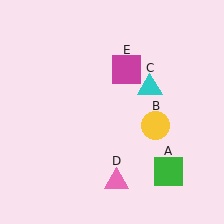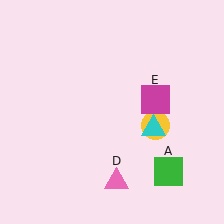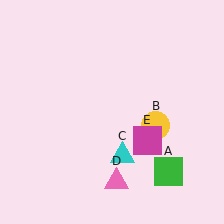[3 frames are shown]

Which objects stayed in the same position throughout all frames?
Green square (object A) and yellow circle (object B) and pink triangle (object D) remained stationary.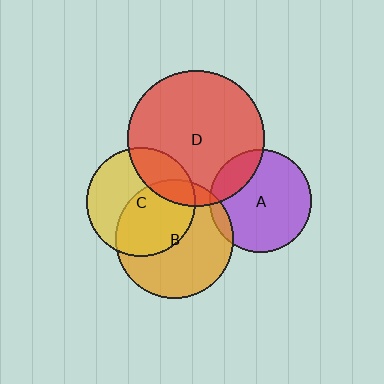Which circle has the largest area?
Circle D (red).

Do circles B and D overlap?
Yes.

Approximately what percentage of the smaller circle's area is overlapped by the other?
Approximately 10%.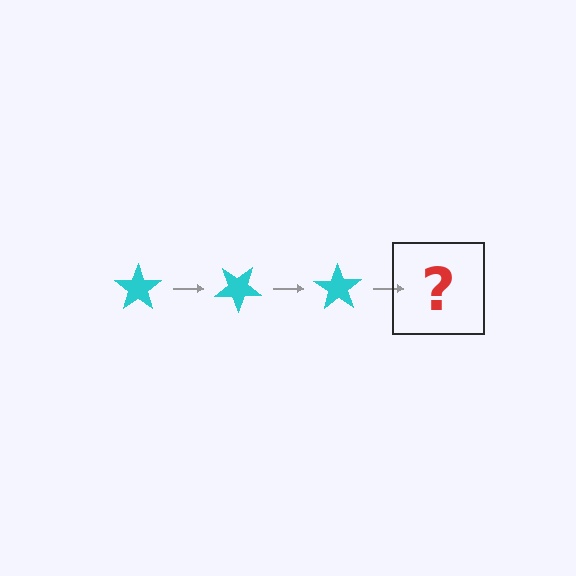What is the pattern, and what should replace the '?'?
The pattern is that the star rotates 35 degrees each step. The '?' should be a cyan star rotated 105 degrees.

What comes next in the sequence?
The next element should be a cyan star rotated 105 degrees.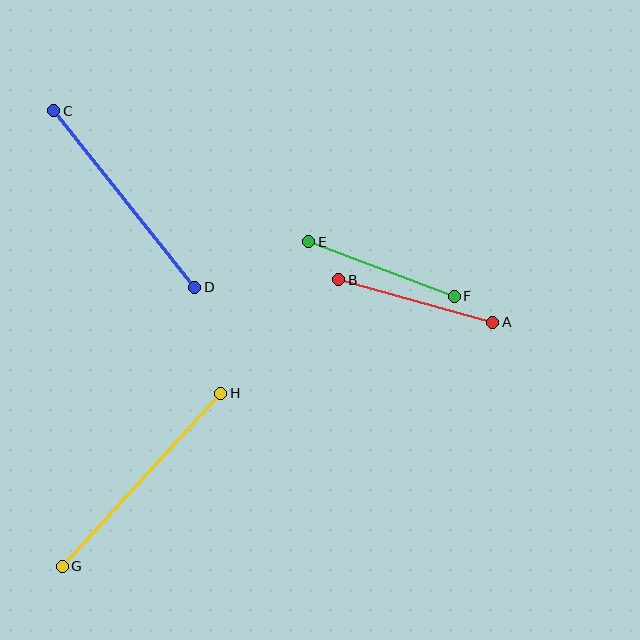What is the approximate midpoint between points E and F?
The midpoint is at approximately (382, 269) pixels.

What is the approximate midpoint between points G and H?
The midpoint is at approximately (141, 480) pixels.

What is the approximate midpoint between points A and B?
The midpoint is at approximately (416, 301) pixels.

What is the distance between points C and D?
The distance is approximately 226 pixels.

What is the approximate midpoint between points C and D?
The midpoint is at approximately (124, 199) pixels.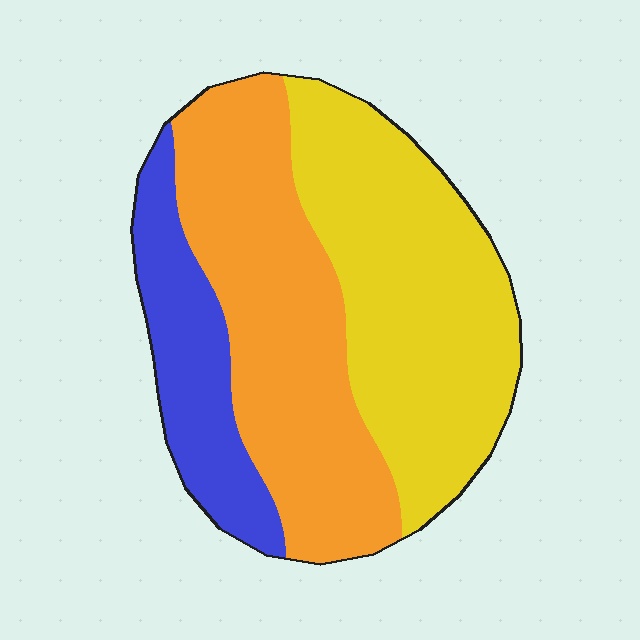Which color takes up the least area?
Blue, at roughly 20%.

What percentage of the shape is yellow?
Yellow covers around 40% of the shape.